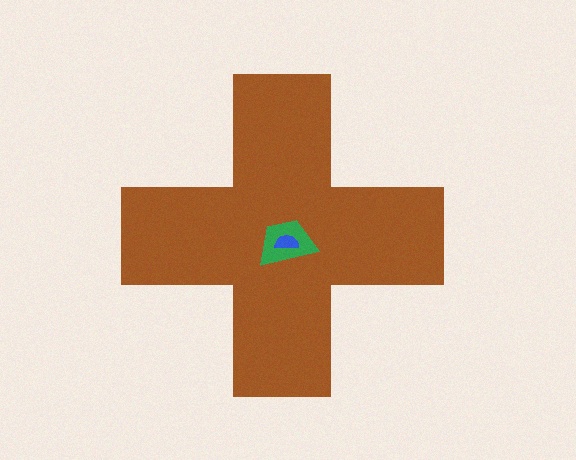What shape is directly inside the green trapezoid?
The blue semicircle.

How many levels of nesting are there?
3.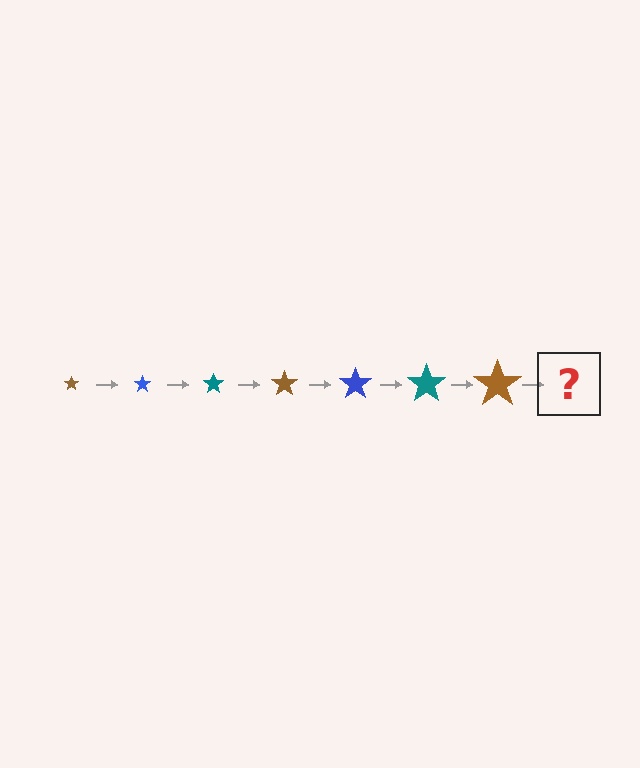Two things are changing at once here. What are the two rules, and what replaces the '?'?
The two rules are that the star grows larger each step and the color cycles through brown, blue, and teal. The '?' should be a blue star, larger than the previous one.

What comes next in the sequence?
The next element should be a blue star, larger than the previous one.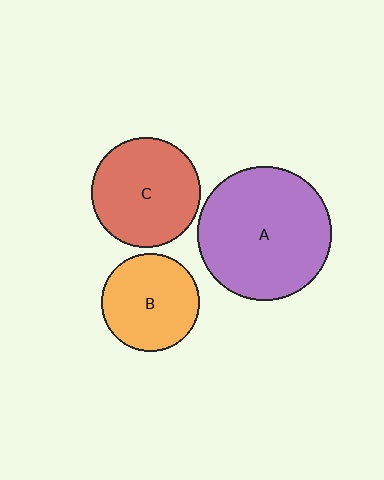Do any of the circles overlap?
No, none of the circles overlap.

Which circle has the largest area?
Circle A (purple).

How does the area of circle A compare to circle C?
Approximately 1.5 times.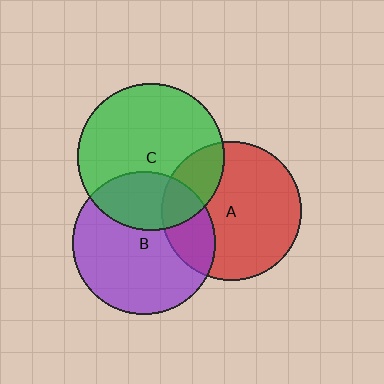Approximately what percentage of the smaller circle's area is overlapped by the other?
Approximately 25%.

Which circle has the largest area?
Circle C (green).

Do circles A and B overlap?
Yes.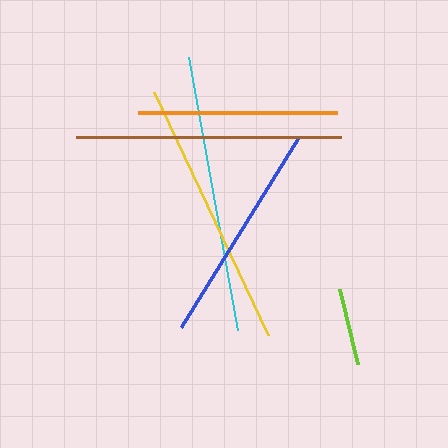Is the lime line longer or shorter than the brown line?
The brown line is longer than the lime line.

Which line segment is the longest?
The cyan line is the longest at approximately 277 pixels.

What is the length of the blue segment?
The blue segment is approximately 222 pixels long.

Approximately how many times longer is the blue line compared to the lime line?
The blue line is approximately 2.9 times the length of the lime line.